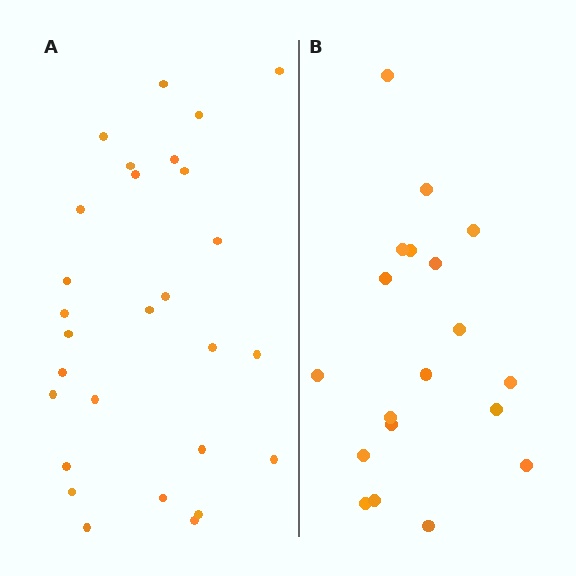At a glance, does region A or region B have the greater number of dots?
Region A (the left region) has more dots.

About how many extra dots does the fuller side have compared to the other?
Region A has roughly 8 or so more dots than region B.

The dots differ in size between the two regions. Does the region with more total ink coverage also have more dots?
No. Region B has more total ink coverage because its dots are larger, but region A actually contains more individual dots. Total area can be misleading — the number of items is what matters here.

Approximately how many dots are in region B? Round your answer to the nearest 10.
About 20 dots. (The exact count is 19, which rounds to 20.)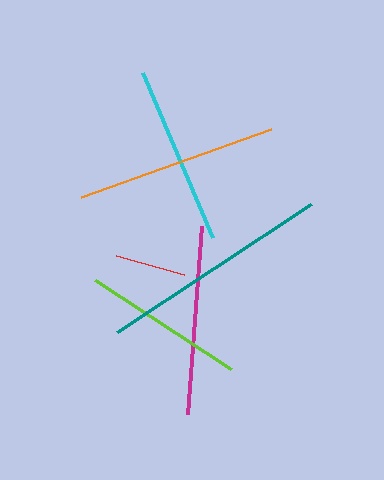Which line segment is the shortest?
The red line is the shortest at approximately 71 pixels.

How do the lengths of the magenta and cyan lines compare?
The magenta and cyan lines are approximately the same length.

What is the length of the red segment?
The red segment is approximately 71 pixels long.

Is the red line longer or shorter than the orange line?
The orange line is longer than the red line.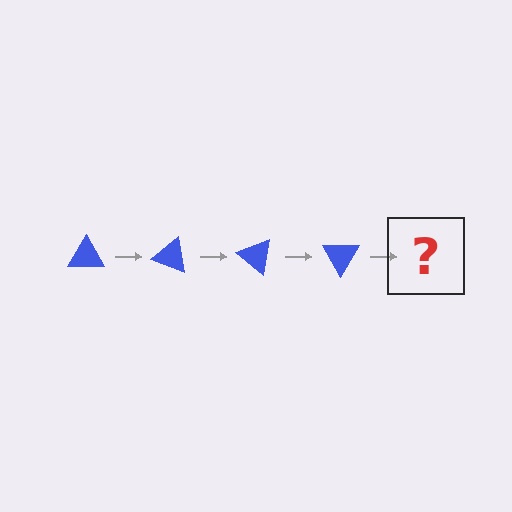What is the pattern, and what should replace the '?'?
The pattern is that the triangle rotates 20 degrees each step. The '?' should be a blue triangle rotated 80 degrees.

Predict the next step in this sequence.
The next step is a blue triangle rotated 80 degrees.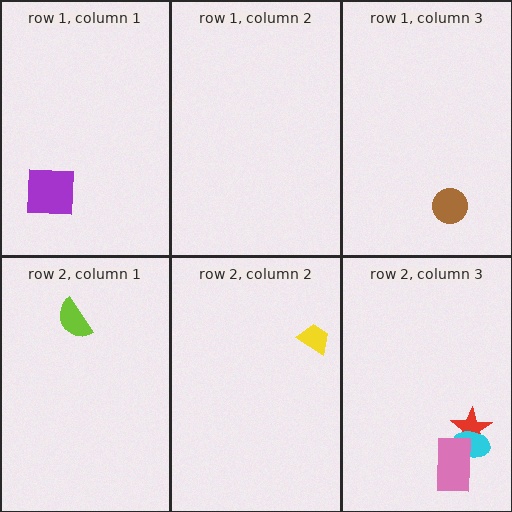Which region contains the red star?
The row 2, column 3 region.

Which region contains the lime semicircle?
The row 2, column 1 region.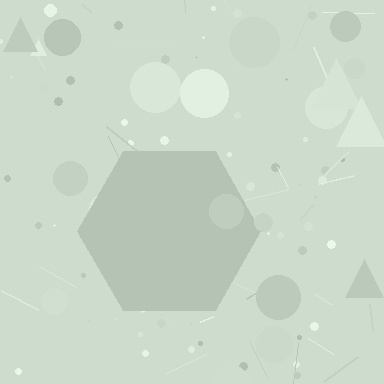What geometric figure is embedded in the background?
A hexagon is embedded in the background.